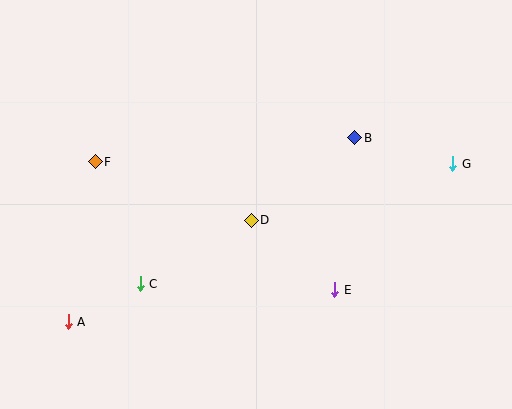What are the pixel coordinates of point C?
Point C is at (140, 284).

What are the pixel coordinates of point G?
Point G is at (453, 164).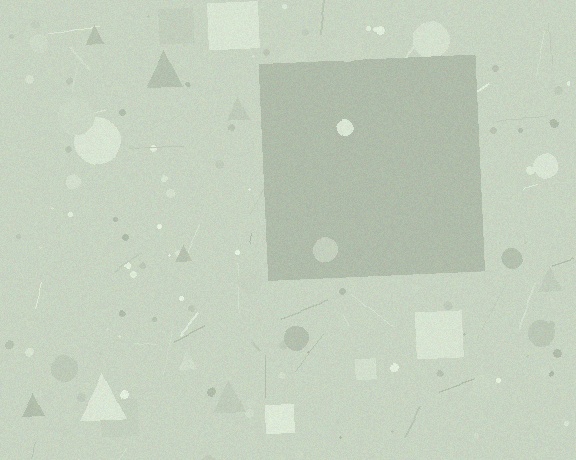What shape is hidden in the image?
A square is hidden in the image.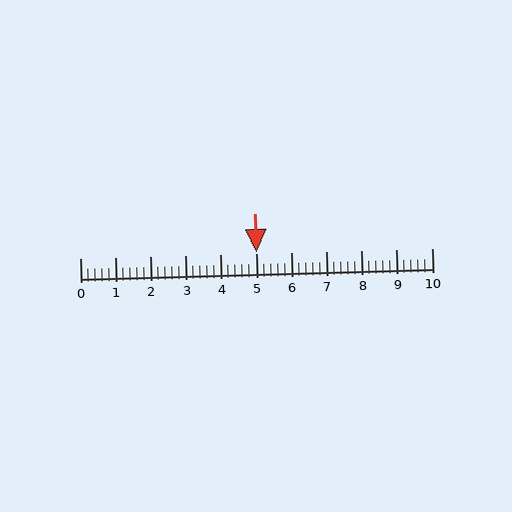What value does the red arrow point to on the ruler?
The red arrow points to approximately 5.0.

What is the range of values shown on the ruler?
The ruler shows values from 0 to 10.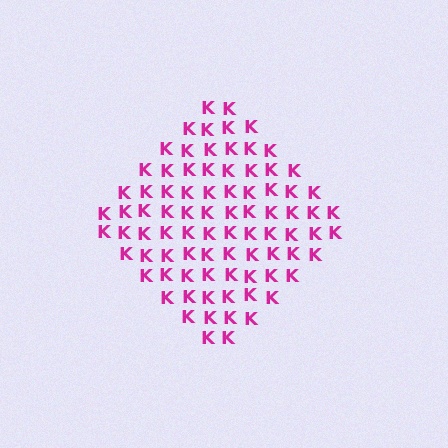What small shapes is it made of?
It is made of small letter K's.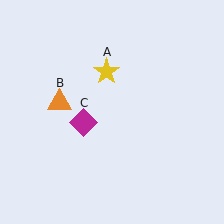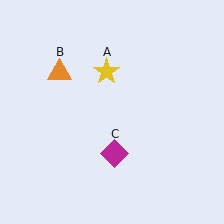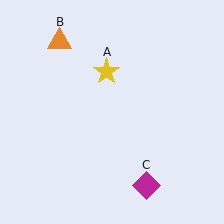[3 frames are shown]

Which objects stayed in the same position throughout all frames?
Yellow star (object A) remained stationary.